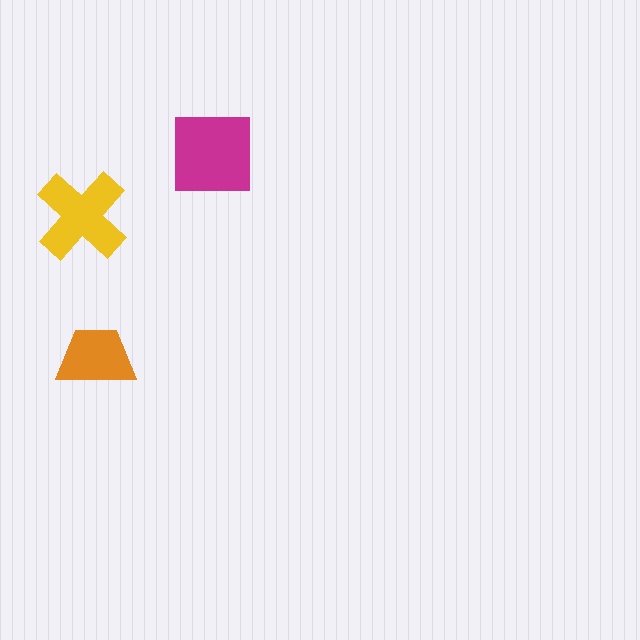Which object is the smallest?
The orange trapezoid.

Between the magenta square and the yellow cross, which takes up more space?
The magenta square.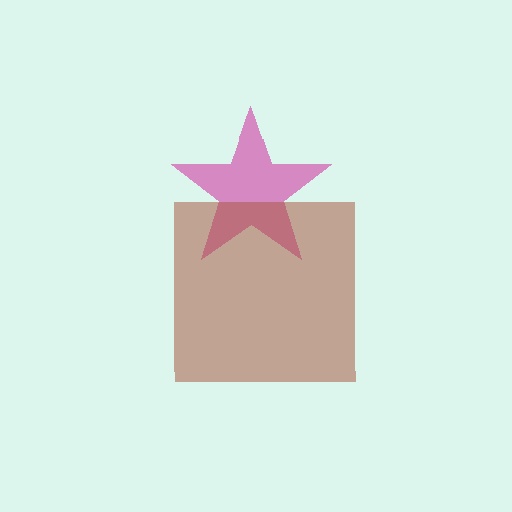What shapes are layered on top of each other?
The layered shapes are: a magenta star, a brown square.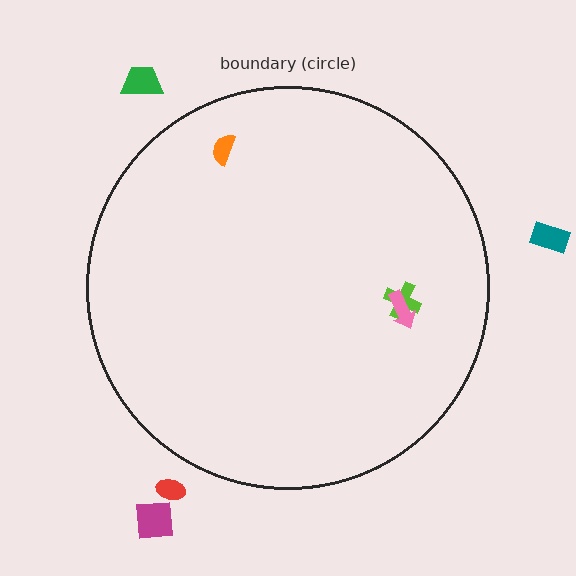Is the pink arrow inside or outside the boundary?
Inside.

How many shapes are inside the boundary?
3 inside, 4 outside.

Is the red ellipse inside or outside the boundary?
Outside.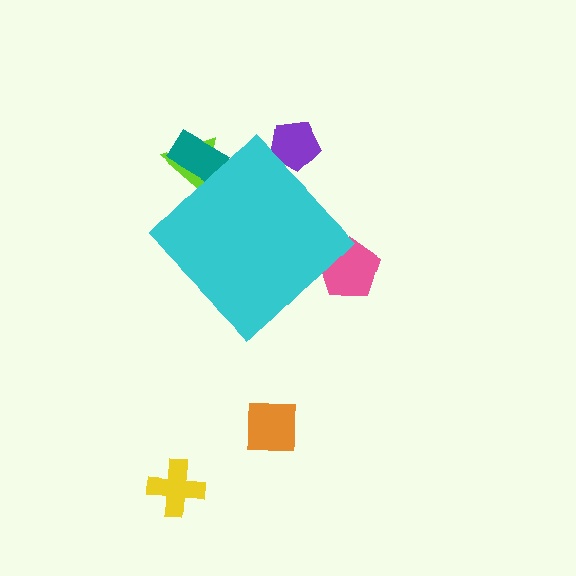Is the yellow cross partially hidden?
No, the yellow cross is fully visible.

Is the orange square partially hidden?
No, the orange square is fully visible.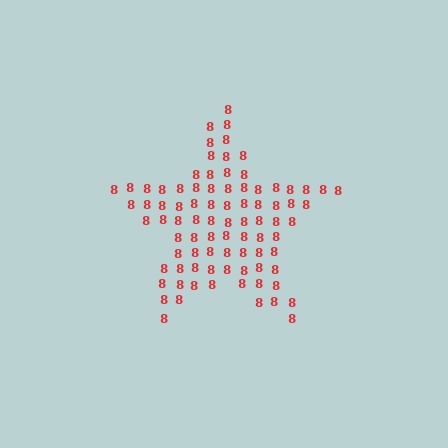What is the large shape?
The large shape is a star.